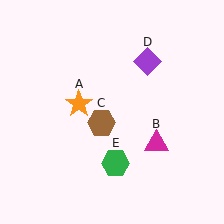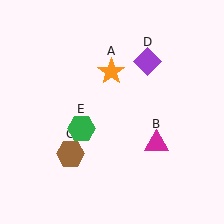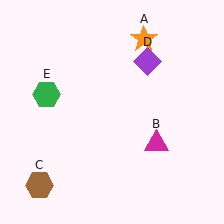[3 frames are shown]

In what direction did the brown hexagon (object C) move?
The brown hexagon (object C) moved down and to the left.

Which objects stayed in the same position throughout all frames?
Magenta triangle (object B) and purple diamond (object D) remained stationary.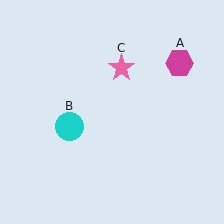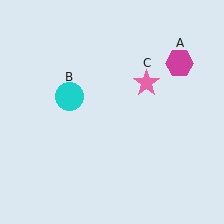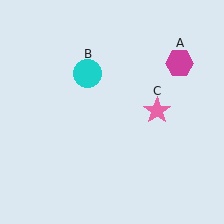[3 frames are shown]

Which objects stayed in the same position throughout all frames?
Magenta hexagon (object A) remained stationary.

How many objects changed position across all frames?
2 objects changed position: cyan circle (object B), pink star (object C).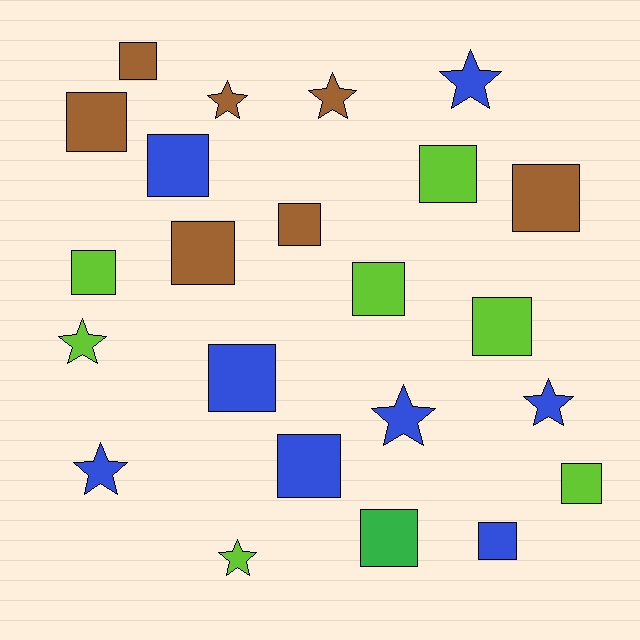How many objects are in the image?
There are 23 objects.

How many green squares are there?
There is 1 green square.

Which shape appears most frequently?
Square, with 15 objects.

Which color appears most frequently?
Blue, with 8 objects.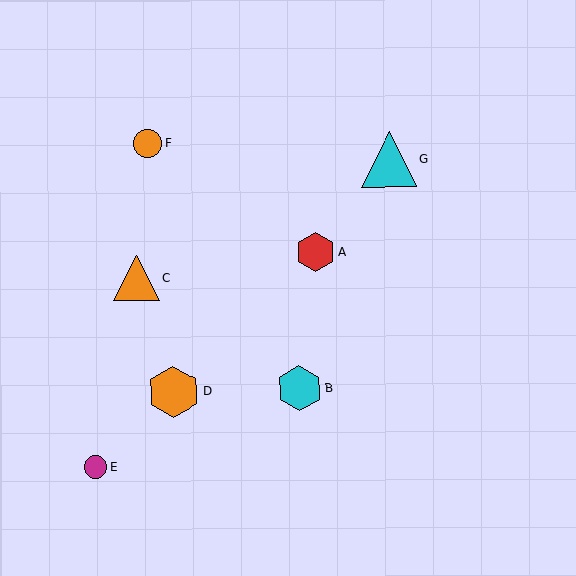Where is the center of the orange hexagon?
The center of the orange hexagon is at (173, 392).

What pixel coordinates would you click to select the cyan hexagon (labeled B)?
Click at (299, 388) to select the cyan hexagon B.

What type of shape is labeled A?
Shape A is a red hexagon.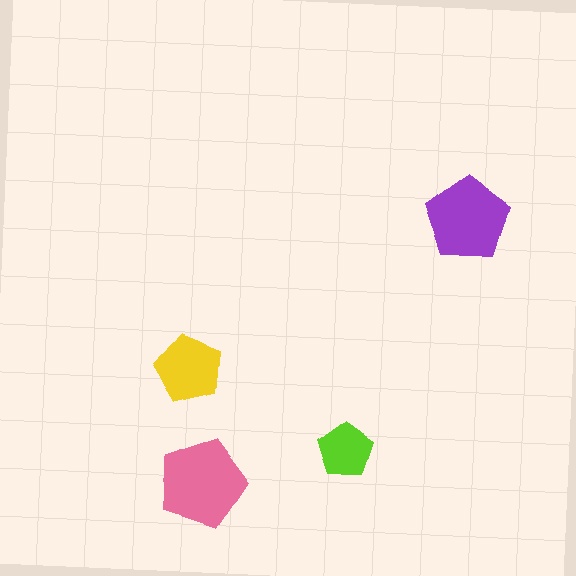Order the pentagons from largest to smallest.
the pink one, the purple one, the yellow one, the lime one.